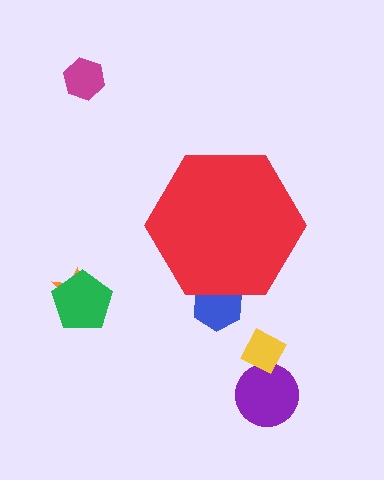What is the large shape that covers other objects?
A red hexagon.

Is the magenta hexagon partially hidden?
No, the magenta hexagon is fully visible.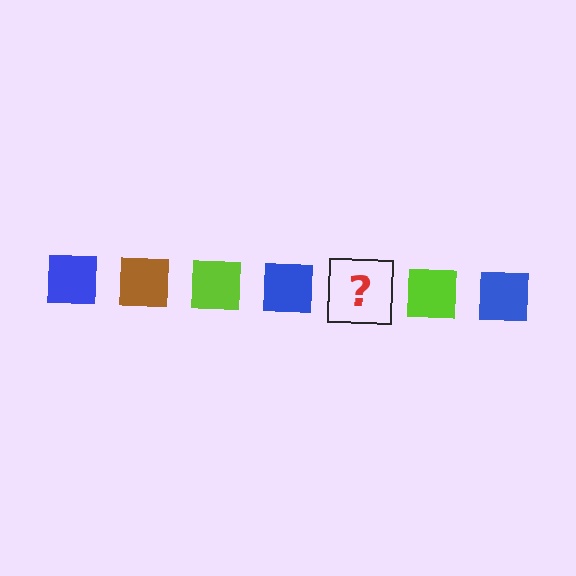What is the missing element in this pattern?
The missing element is a brown square.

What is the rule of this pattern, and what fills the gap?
The rule is that the pattern cycles through blue, brown, lime squares. The gap should be filled with a brown square.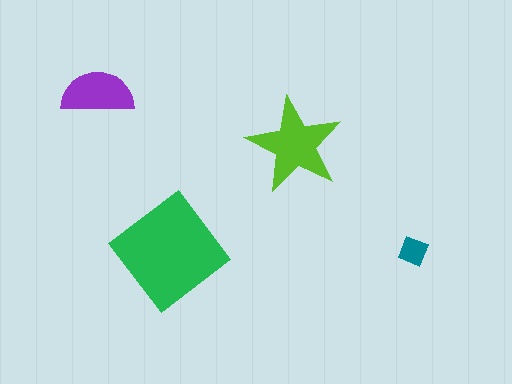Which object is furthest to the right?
The teal diamond is rightmost.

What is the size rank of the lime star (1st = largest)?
2nd.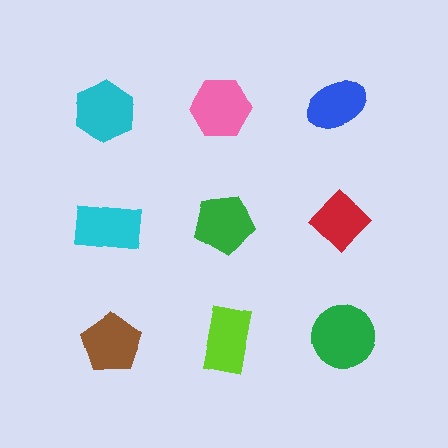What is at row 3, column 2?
A lime rectangle.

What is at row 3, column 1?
A brown pentagon.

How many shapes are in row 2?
3 shapes.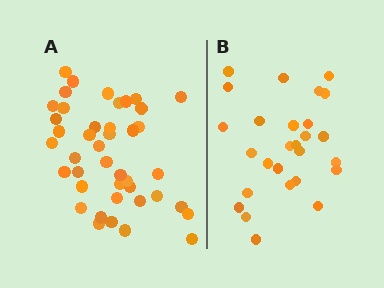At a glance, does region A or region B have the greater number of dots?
Region A (the left region) has more dots.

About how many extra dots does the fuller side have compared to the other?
Region A has approximately 15 more dots than region B.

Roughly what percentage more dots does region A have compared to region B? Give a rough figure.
About 55% more.